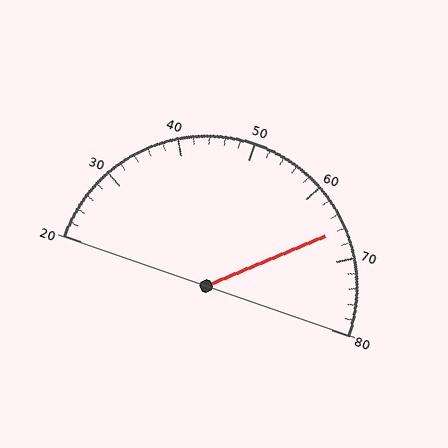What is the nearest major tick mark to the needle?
The nearest major tick mark is 70.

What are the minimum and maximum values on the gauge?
The gauge ranges from 20 to 80.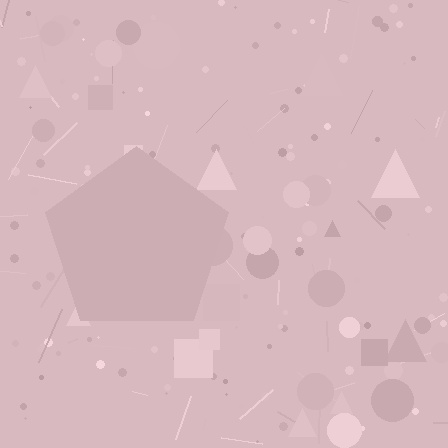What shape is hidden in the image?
A pentagon is hidden in the image.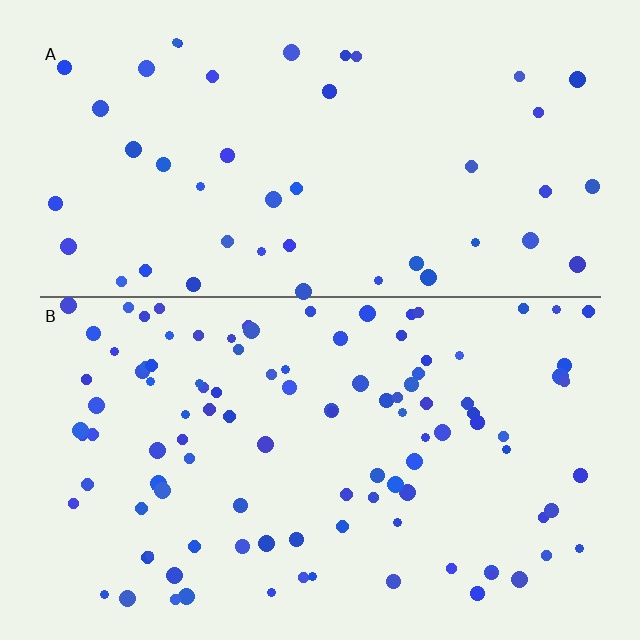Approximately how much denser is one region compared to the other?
Approximately 2.4× — region B over region A.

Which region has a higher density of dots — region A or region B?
B (the bottom).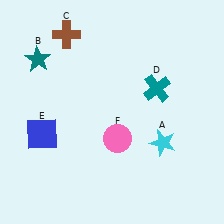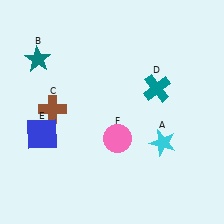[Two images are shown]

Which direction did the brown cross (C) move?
The brown cross (C) moved down.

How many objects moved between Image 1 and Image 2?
1 object moved between the two images.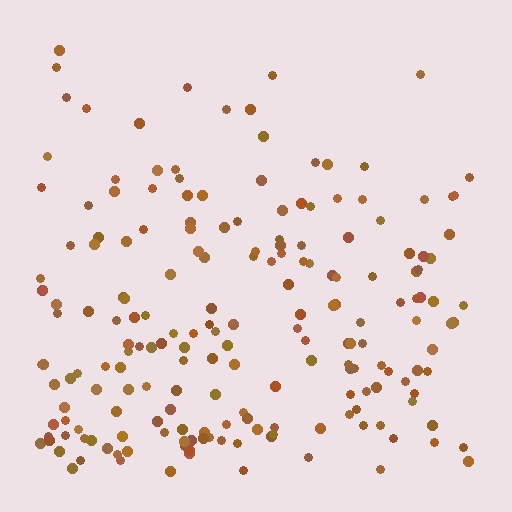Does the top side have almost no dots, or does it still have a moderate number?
Still a moderate number, just noticeably fewer than the bottom.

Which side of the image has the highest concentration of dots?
The bottom.